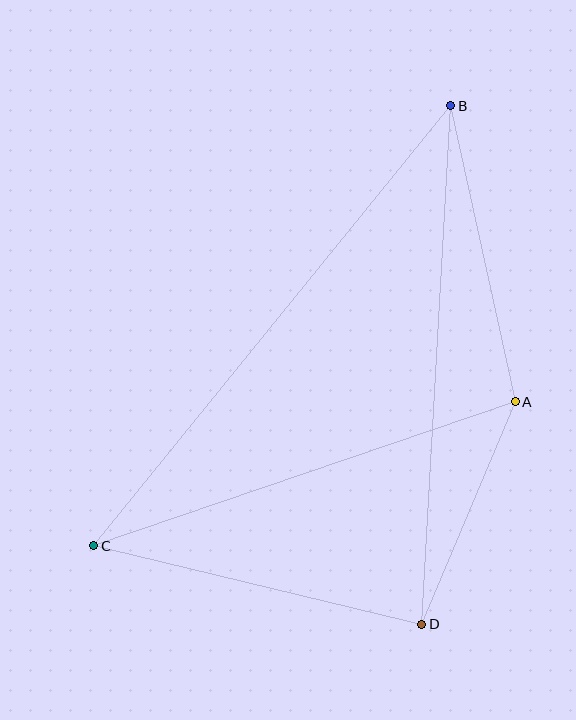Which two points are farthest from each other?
Points B and C are farthest from each other.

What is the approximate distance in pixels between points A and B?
The distance between A and B is approximately 303 pixels.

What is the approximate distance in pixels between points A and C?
The distance between A and C is approximately 445 pixels.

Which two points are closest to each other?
Points A and D are closest to each other.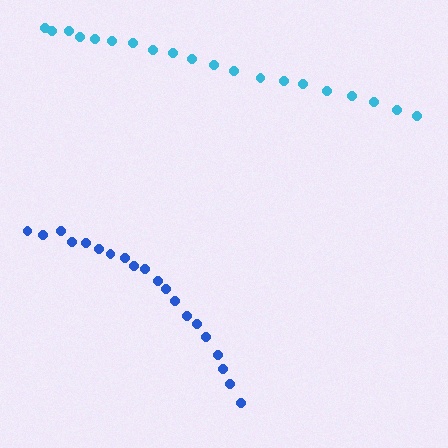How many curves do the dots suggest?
There are 2 distinct paths.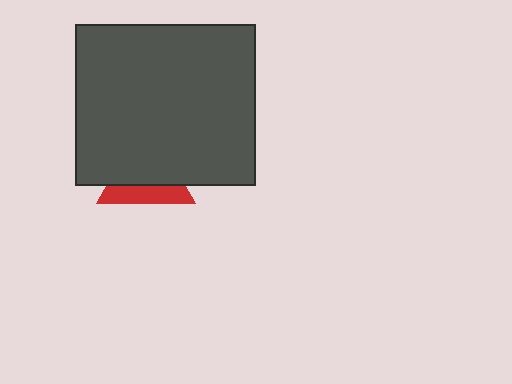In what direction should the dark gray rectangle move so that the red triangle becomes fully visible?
The dark gray rectangle should move up. That is the shortest direction to clear the overlap and leave the red triangle fully visible.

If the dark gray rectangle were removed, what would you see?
You would see the complete red triangle.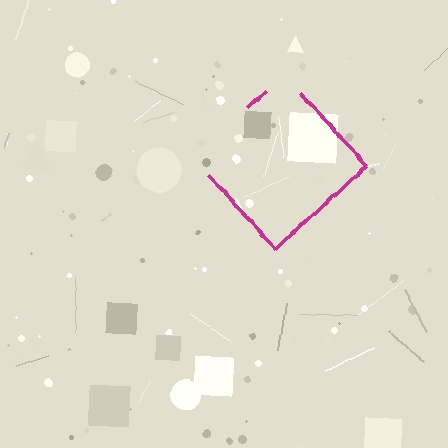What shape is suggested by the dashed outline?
The dashed outline suggests a diamond.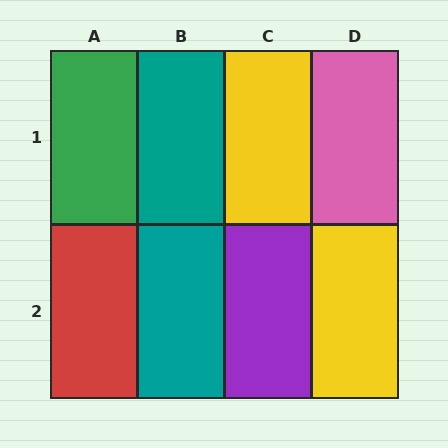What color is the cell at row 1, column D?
Pink.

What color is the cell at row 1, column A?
Green.